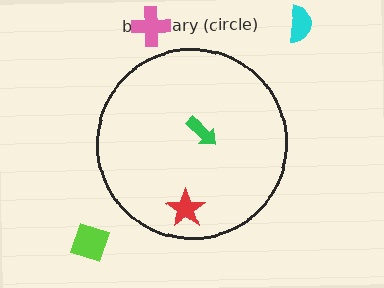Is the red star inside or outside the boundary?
Inside.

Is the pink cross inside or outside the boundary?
Outside.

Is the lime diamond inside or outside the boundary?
Outside.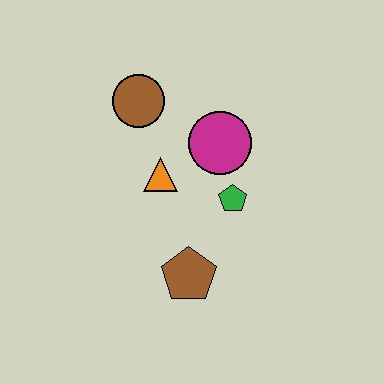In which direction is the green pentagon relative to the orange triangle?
The green pentagon is to the right of the orange triangle.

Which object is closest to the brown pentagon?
The green pentagon is closest to the brown pentagon.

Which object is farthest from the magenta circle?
The brown pentagon is farthest from the magenta circle.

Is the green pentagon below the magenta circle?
Yes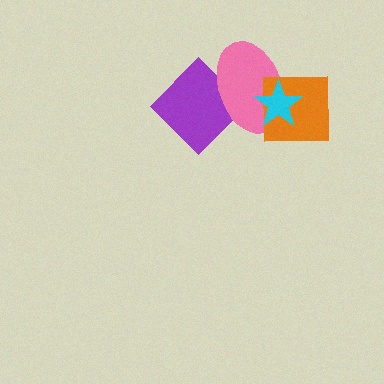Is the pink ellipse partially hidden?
Yes, it is partially covered by another shape.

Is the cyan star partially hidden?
No, no other shape covers it.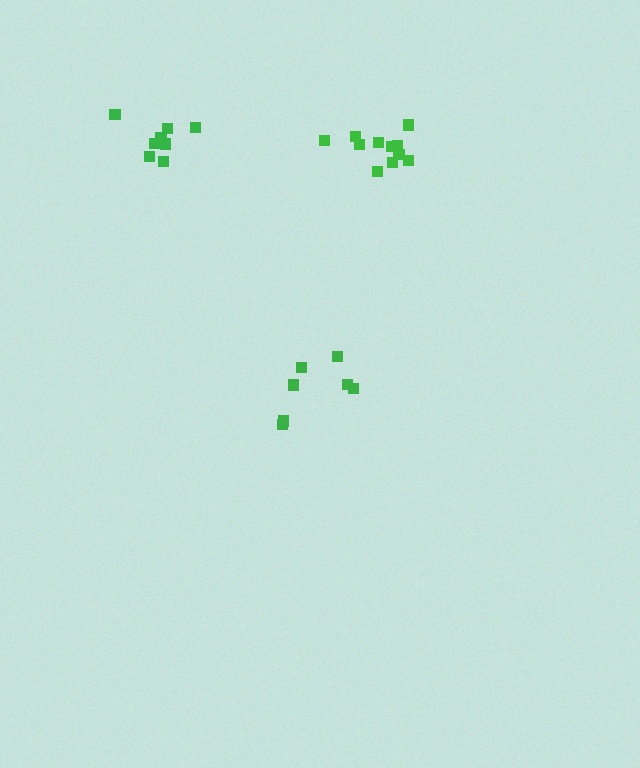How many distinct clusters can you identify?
There are 3 distinct clusters.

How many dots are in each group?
Group 1: 7 dots, Group 2: 12 dots, Group 3: 8 dots (27 total).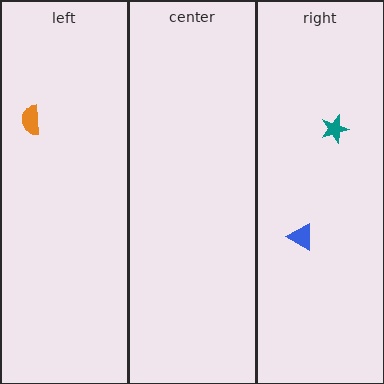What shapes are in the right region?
The teal star, the blue triangle.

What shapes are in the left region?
The orange semicircle.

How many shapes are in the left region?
1.